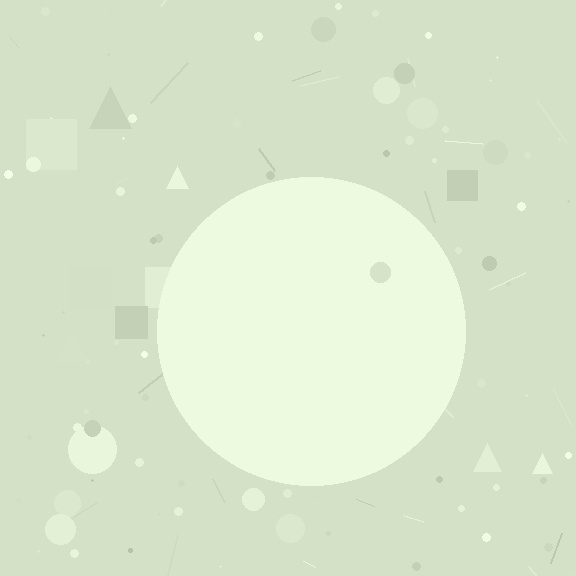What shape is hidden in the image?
A circle is hidden in the image.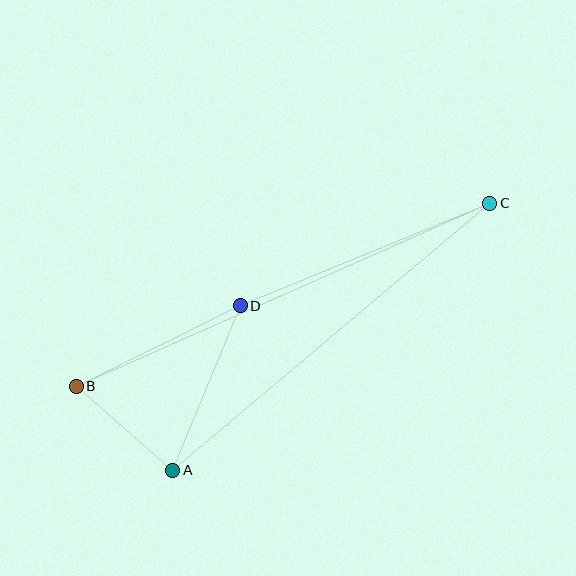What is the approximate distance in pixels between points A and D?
The distance between A and D is approximately 178 pixels.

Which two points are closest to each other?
Points A and B are closest to each other.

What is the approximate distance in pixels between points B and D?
The distance between B and D is approximately 183 pixels.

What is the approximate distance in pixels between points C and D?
The distance between C and D is approximately 270 pixels.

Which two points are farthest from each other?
Points B and C are farthest from each other.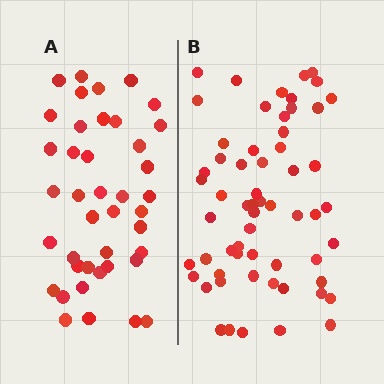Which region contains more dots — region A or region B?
Region B (the right region) has more dots.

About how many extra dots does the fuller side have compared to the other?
Region B has approximately 20 more dots than region A.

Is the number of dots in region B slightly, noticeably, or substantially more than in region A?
Region B has substantially more. The ratio is roughly 1.5 to 1.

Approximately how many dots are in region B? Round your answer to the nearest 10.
About 60 dots.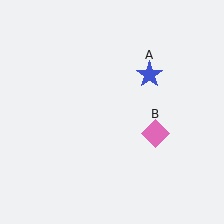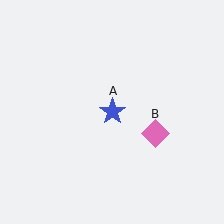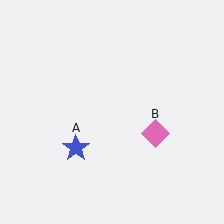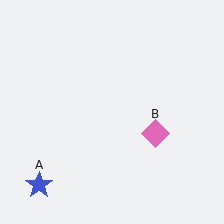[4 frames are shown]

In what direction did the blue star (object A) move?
The blue star (object A) moved down and to the left.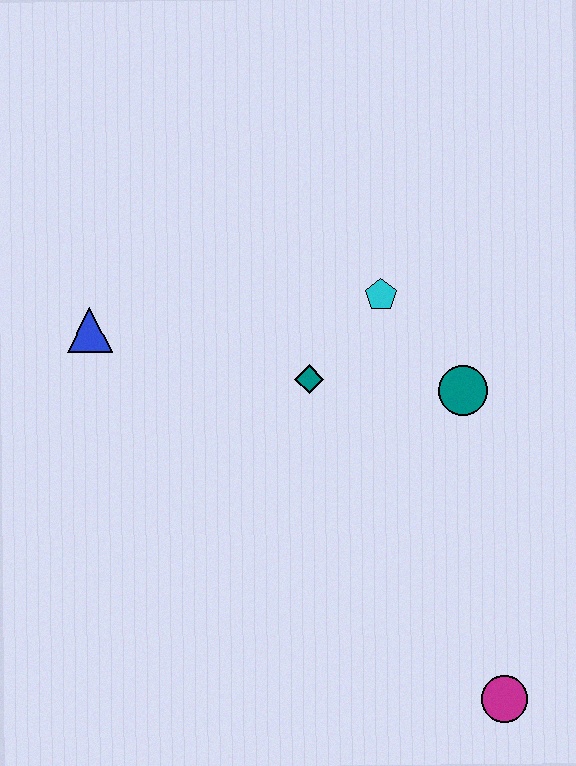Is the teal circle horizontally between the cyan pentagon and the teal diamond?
No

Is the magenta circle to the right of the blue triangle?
Yes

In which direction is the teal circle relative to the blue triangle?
The teal circle is to the right of the blue triangle.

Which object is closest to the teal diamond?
The cyan pentagon is closest to the teal diamond.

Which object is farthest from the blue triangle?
The magenta circle is farthest from the blue triangle.